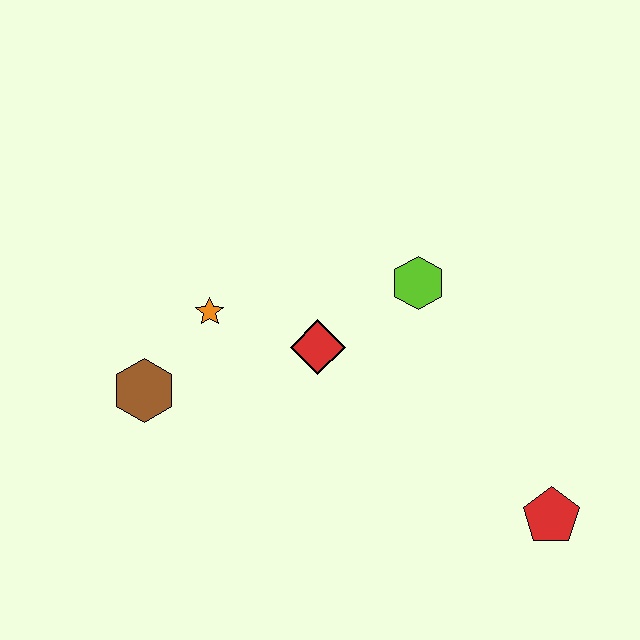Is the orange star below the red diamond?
No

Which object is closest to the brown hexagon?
The orange star is closest to the brown hexagon.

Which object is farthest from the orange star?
The red pentagon is farthest from the orange star.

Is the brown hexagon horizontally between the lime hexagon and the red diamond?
No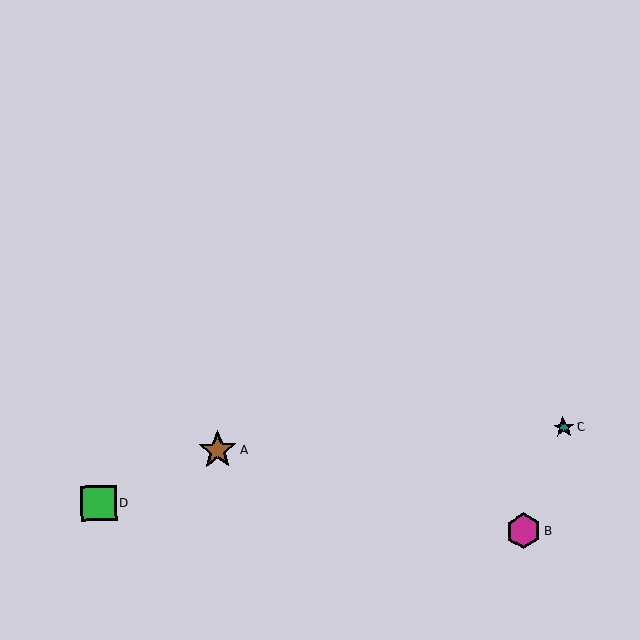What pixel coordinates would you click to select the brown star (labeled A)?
Click at (218, 450) to select the brown star A.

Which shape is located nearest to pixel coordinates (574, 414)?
The teal star (labeled C) at (564, 428) is nearest to that location.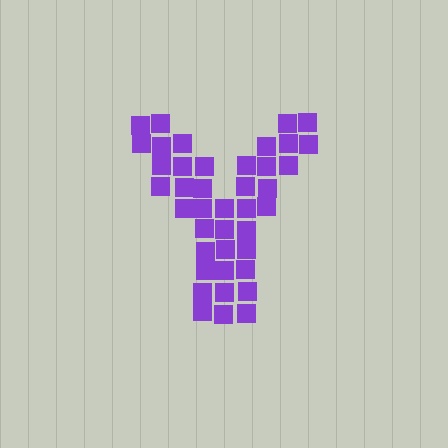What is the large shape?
The large shape is the letter Y.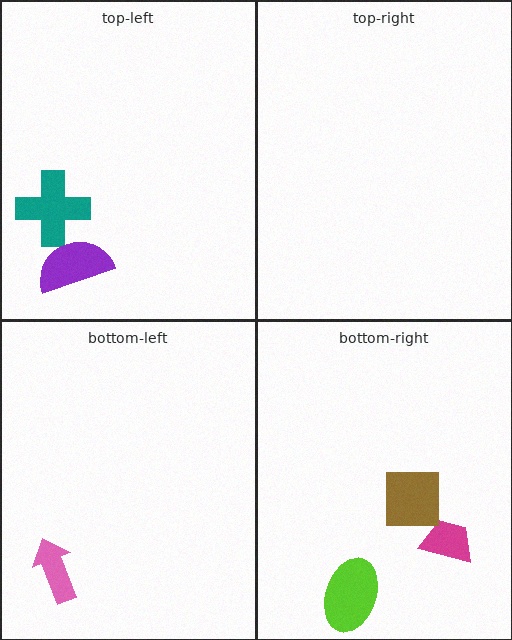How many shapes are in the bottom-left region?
1.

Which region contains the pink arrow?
The bottom-left region.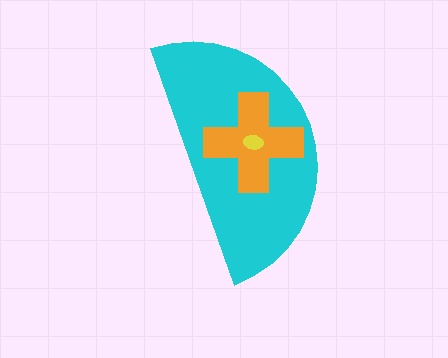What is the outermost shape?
The cyan semicircle.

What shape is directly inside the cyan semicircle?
The orange cross.